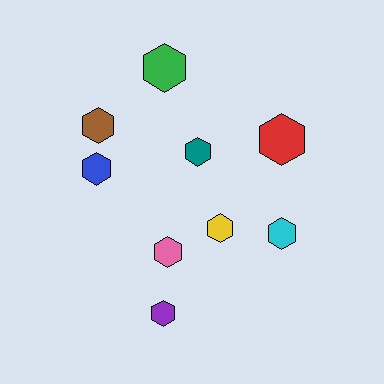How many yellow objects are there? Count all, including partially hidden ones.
There is 1 yellow object.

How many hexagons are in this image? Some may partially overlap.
There are 9 hexagons.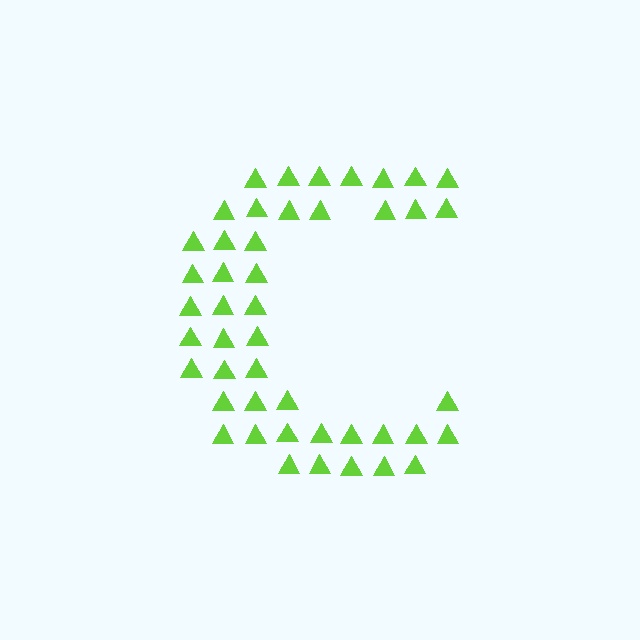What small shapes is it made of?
It is made of small triangles.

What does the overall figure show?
The overall figure shows the letter C.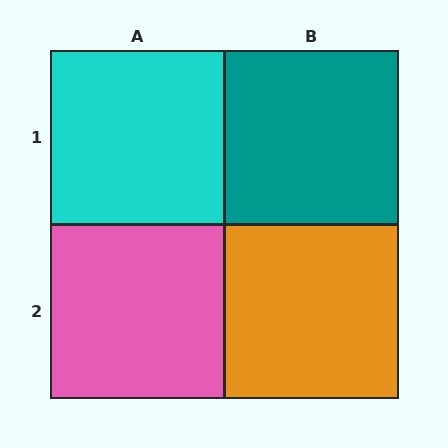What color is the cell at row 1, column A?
Cyan.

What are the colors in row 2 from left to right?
Pink, orange.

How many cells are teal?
1 cell is teal.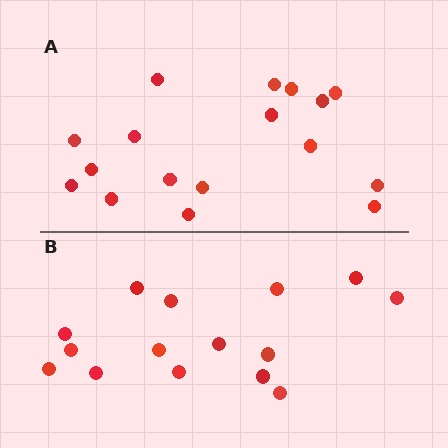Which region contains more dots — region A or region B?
Region A (the top region) has more dots.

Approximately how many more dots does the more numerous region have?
Region A has just a few more — roughly 2 or 3 more dots than region B.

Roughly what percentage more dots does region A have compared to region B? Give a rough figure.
About 15% more.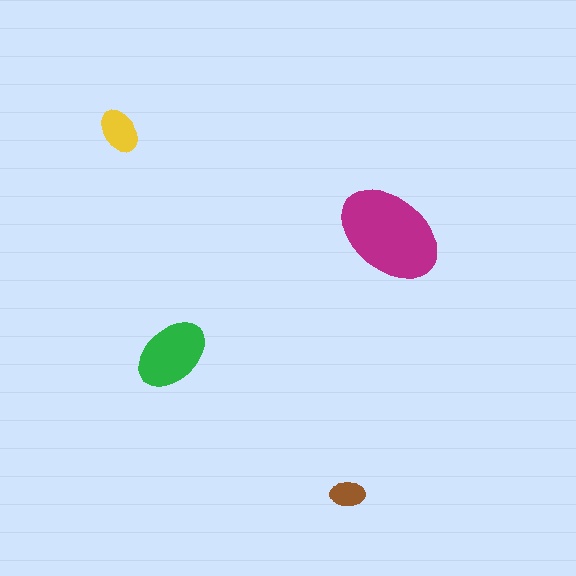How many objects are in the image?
There are 4 objects in the image.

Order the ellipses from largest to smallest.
the magenta one, the green one, the yellow one, the brown one.